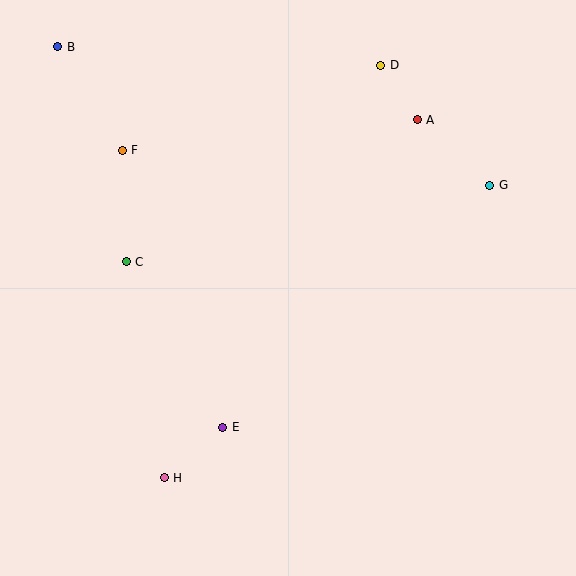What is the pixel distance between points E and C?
The distance between E and C is 192 pixels.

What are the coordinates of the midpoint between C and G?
The midpoint between C and G is at (308, 223).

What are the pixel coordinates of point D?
Point D is at (381, 65).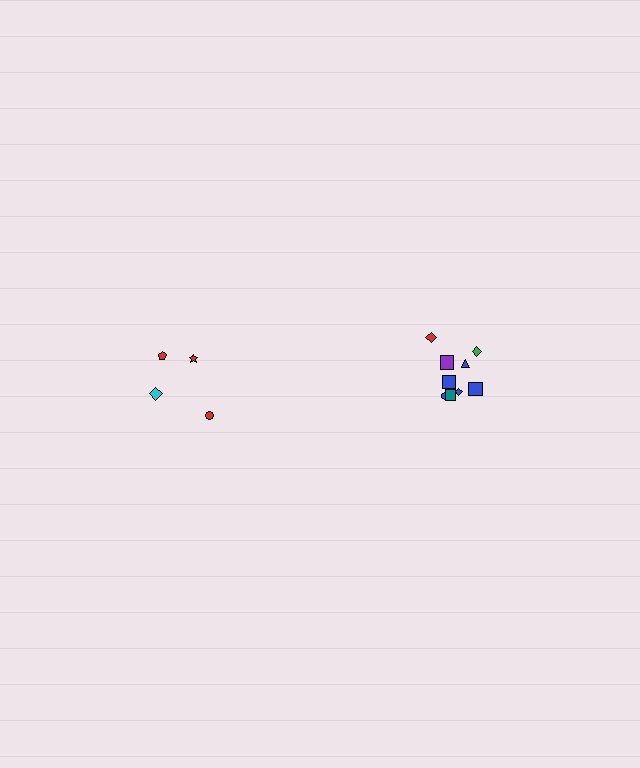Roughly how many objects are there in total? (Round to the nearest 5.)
Roughly 15 objects in total.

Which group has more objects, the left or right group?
The right group.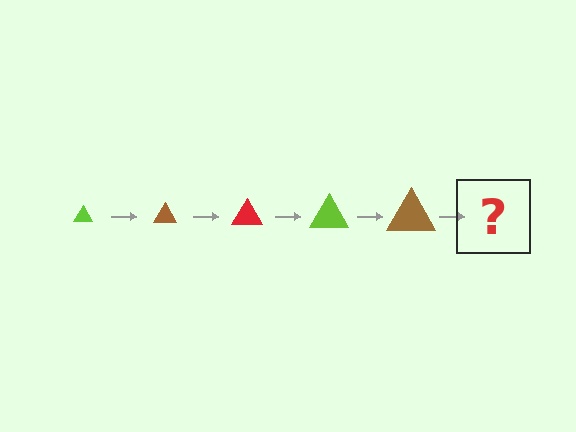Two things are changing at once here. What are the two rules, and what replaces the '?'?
The two rules are that the triangle grows larger each step and the color cycles through lime, brown, and red. The '?' should be a red triangle, larger than the previous one.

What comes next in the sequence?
The next element should be a red triangle, larger than the previous one.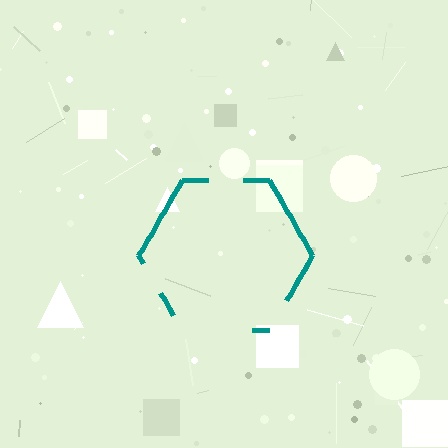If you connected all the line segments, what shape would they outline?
They would outline a hexagon.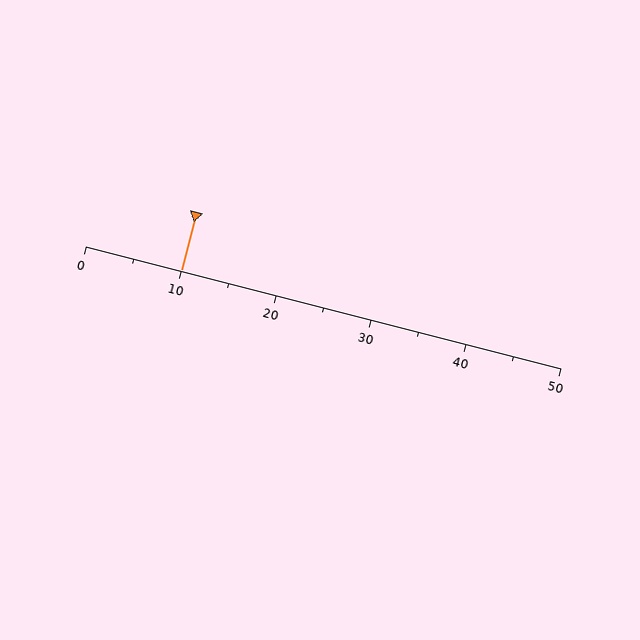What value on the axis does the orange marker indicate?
The marker indicates approximately 10.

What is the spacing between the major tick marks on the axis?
The major ticks are spaced 10 apart.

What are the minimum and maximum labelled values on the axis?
The axis runs from 0 to 50.